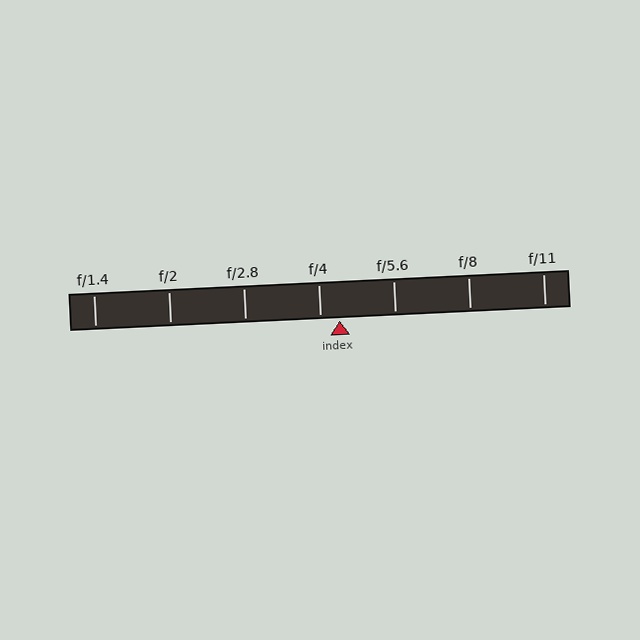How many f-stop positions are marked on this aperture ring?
There are 7 f-stop positions marked.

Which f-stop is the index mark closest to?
The index mark is closest to f/4.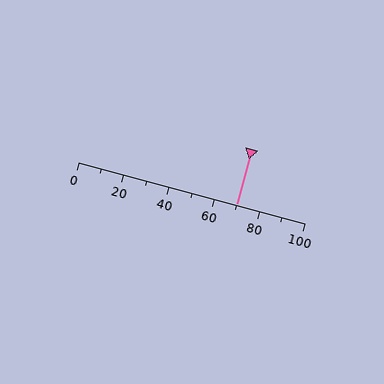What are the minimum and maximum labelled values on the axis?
The axis runs from 0 to 100.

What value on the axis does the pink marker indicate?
The marker indicates approximately 70.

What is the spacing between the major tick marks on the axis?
The major ticks are spaced 20 apart.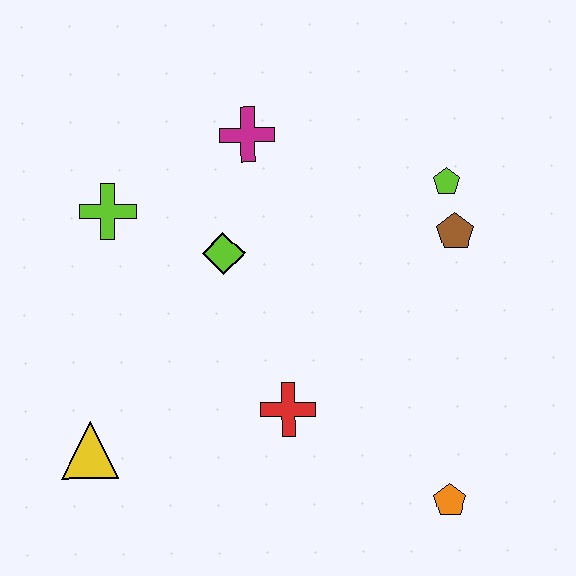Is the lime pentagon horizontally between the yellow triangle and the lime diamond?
No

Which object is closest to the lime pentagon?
The brown pentagon is closest to the lime pentagon.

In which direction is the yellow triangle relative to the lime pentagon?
The yellow triangle is to the left of the lime pentagon.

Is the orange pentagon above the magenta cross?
No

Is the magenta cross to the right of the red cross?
No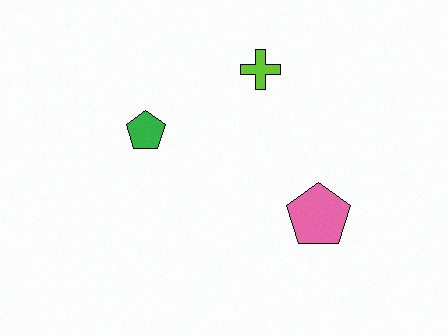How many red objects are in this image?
There are no red objects.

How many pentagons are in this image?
There are 2 pentagons.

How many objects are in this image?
There are 3 objects.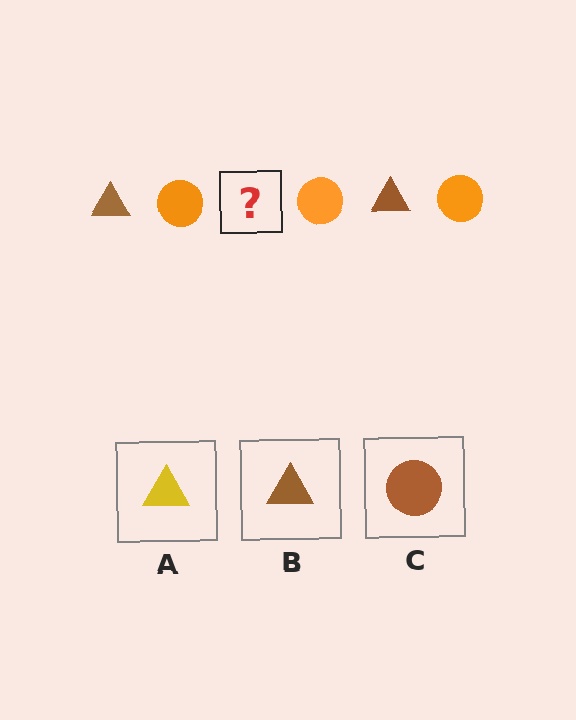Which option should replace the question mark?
Option B.